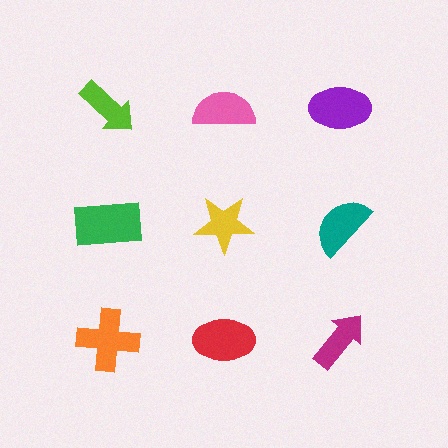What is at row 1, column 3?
A purple ellipse.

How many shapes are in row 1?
3 shapes.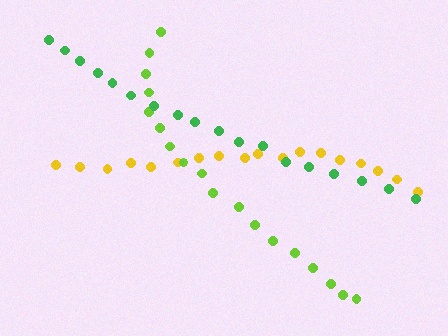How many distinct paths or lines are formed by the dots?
There are 3 distinct paths.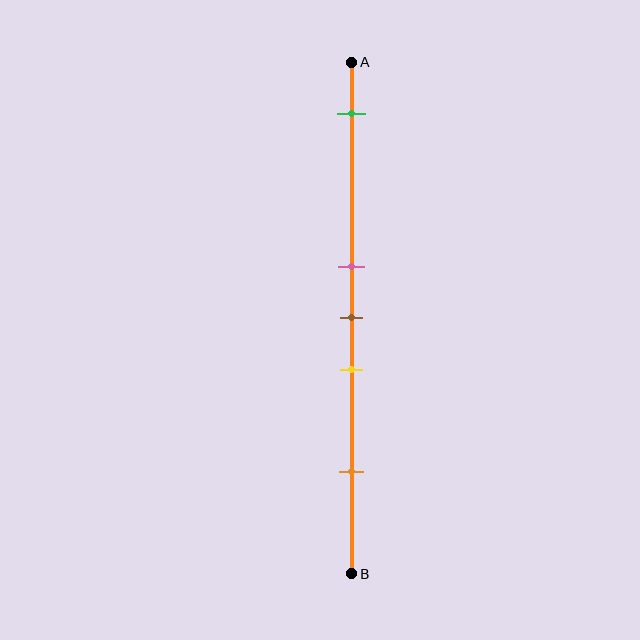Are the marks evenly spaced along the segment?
No, the marks are not evenly spaced.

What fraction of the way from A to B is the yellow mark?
The yellow mark is approximately 60% (0.6) of the way from A to B.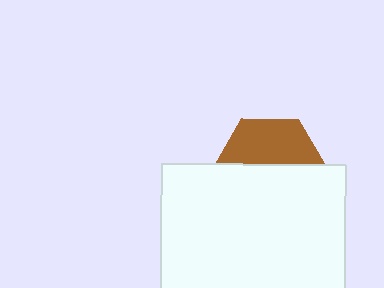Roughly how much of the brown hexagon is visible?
A small part of it is visible (roughly 45%).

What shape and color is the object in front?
The object in front is a white rectangle.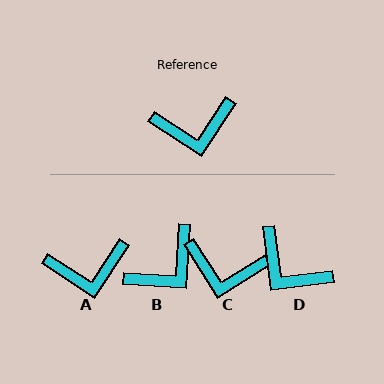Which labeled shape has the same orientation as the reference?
A.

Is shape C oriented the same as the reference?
No, it is off by about 25 degrees.